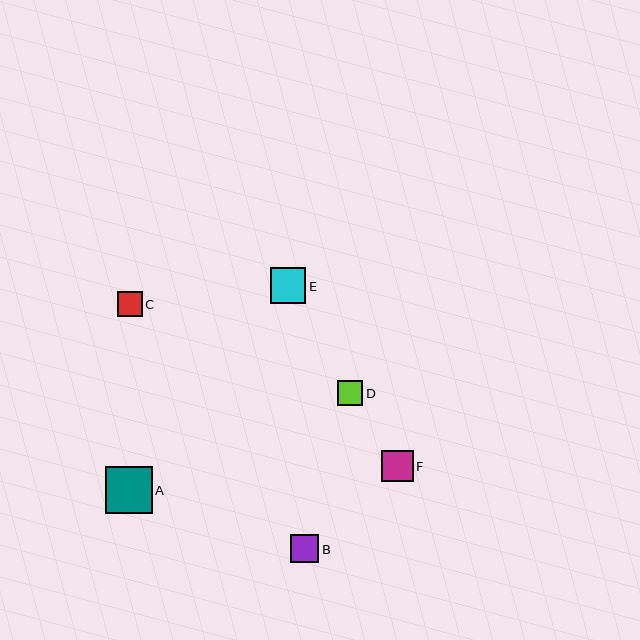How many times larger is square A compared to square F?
Square A is approximately 1.5 times the size of square F.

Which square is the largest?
Square A is the largest with a size of approximately 47 pixels.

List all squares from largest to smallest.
From largest to smallest: A, E, F, B, D, C.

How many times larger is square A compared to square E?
Square A is approximately 1.3 times the size of square E.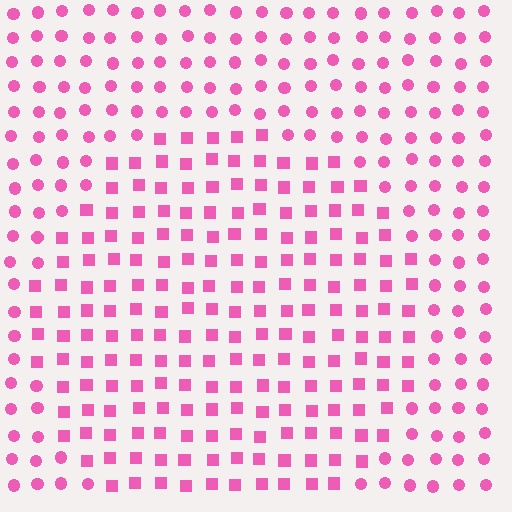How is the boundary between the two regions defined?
The boundary is defined by a change in element shape: squares inside vs. circles outside. All elements share the same color and spacing.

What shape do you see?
I see a circle.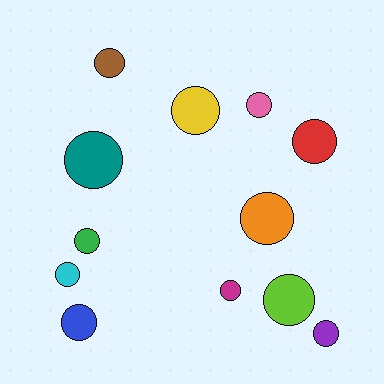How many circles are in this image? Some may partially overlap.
There are 12 circles.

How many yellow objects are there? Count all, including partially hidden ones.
There is 1 yellow object.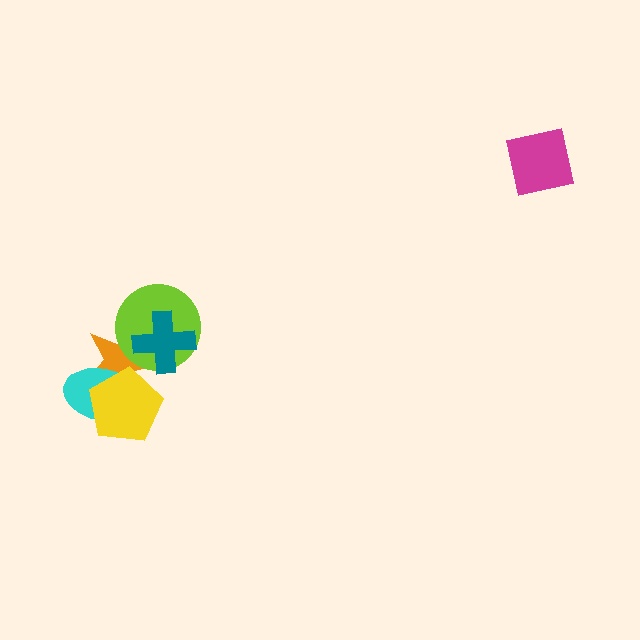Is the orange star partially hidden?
Yes, it is partially covered by another shape.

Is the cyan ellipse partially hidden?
Yes, it is partially covered by another shape.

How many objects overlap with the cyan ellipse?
2 objects overlap with the cyan ellipse.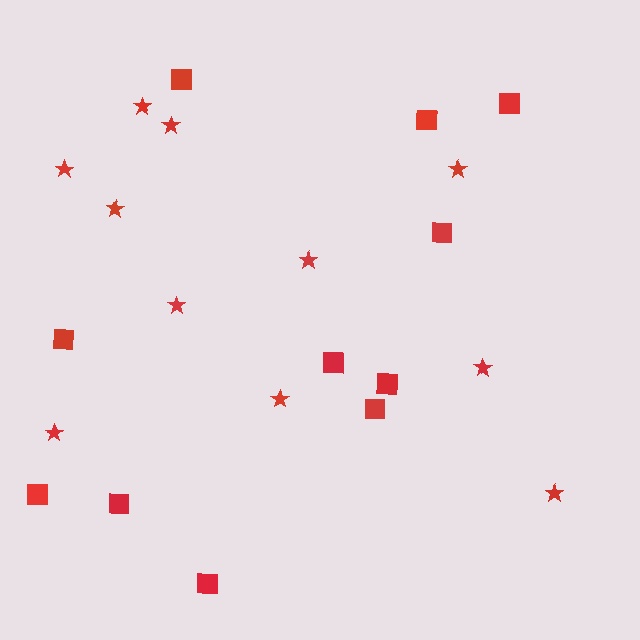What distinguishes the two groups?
There are 2 groups: one group of squares (11) and one group of stars (11).